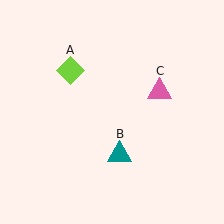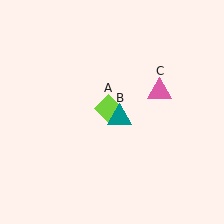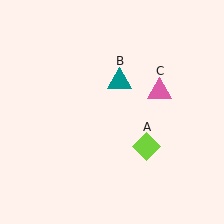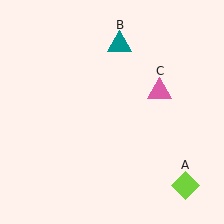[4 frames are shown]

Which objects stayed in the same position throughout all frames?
Pink triangle (object C) remained stationary.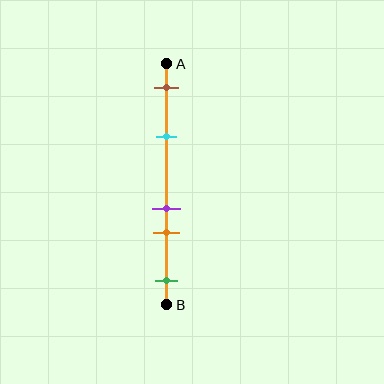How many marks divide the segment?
There are 5 marks dividing the segment.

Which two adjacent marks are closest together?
The purple and orange marks are the closest adjacent pair.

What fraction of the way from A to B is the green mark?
The green mark is approximately 90% (0.9) of the way from A to B.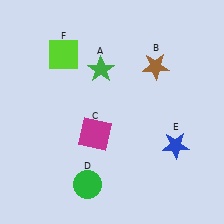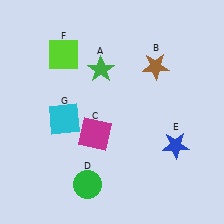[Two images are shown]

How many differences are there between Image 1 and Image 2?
There is 1 difference between the two images.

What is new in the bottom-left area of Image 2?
A cyan square (G) was added in the bottom-left area of Image 2.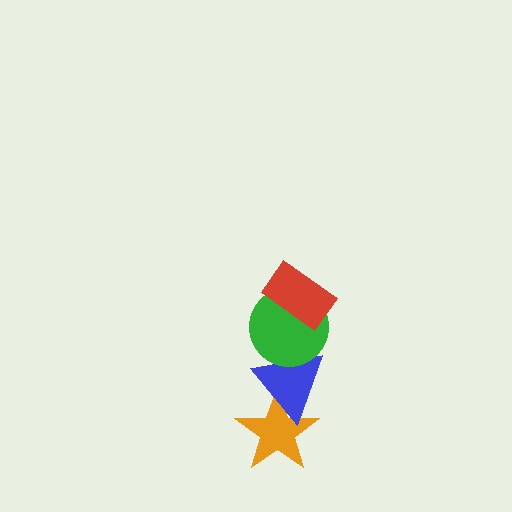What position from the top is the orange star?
The orange star is 4th from the top.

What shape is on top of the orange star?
The blue triangle is on top of the orange star.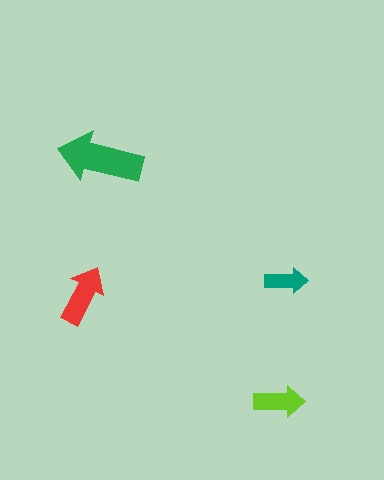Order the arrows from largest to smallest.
the green one, the red one, the lime one, the teal one.